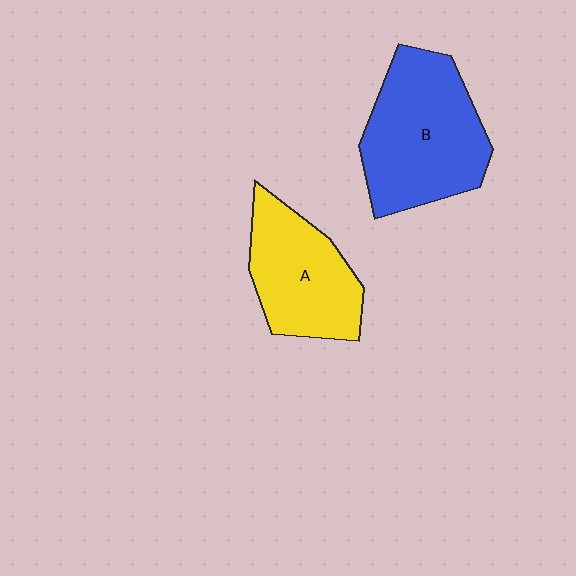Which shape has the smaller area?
Shape A (yellow).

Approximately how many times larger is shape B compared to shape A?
Approximately 1.3 times.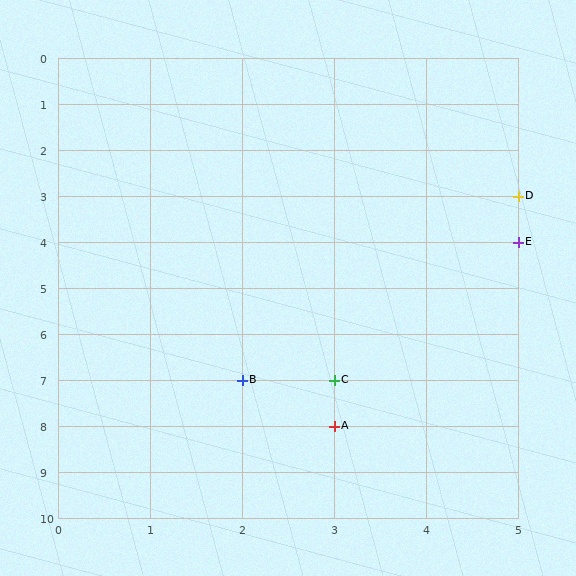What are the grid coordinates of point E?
Point E is at grid coordinates (5, 4).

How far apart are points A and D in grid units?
Points A and D are 2 columns and 5 rows apart (about 5.4 grid units diagonally).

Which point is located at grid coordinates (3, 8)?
Point A is at (3, 8).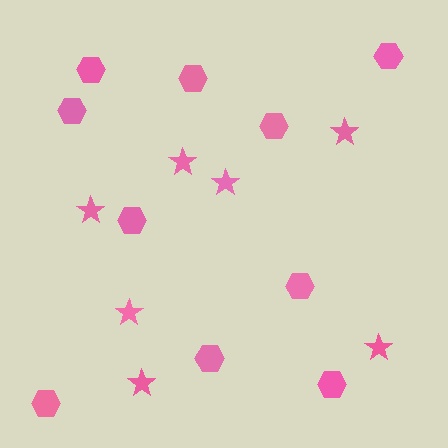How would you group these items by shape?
There are 2 groups: one group of stars (7) and one group of hexagons (10).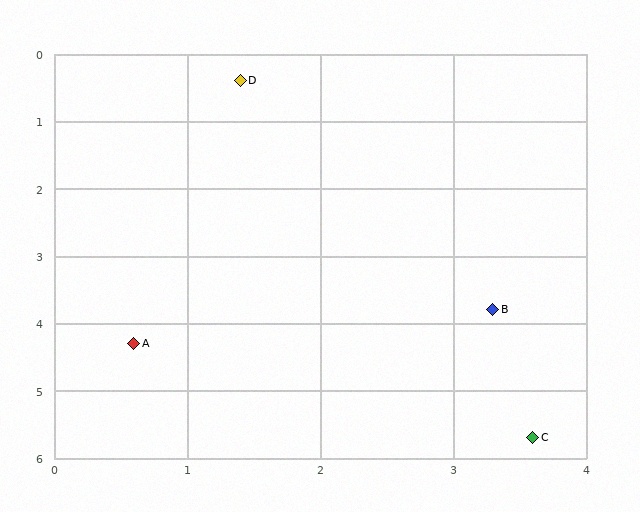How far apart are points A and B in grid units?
Points A and B are about 2.7 grid units apart.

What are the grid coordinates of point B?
Point B is at approximately (3.3, 3.8).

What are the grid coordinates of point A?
Point A is at approximately (0.6, 4.3).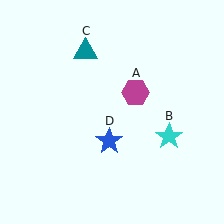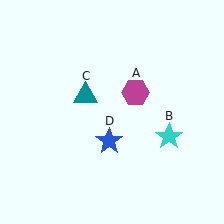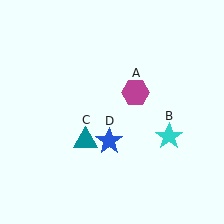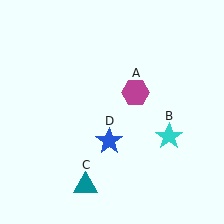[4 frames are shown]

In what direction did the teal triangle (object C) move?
The teal triangle (object C) moved down.